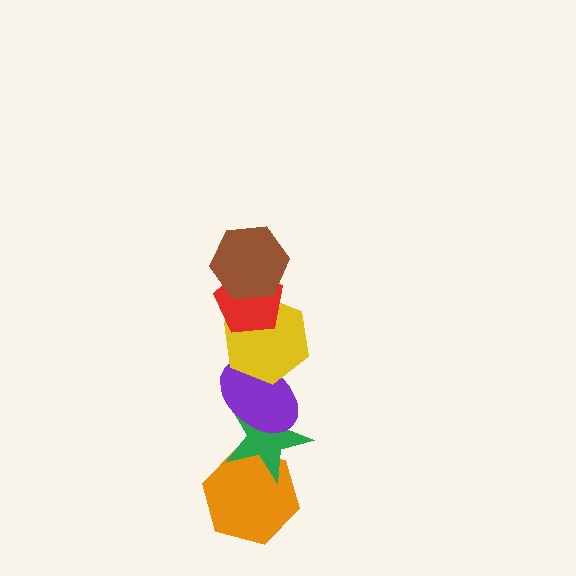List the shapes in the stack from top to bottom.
From top to bottom: the brown hexagon, the red pentagon, the yellow hexagon, the purple ellipse, the green star, the orange hexagon.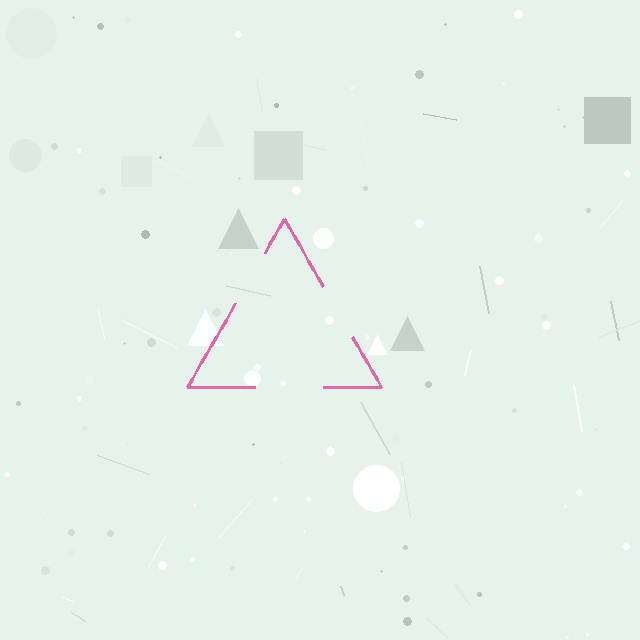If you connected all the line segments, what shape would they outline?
They would outline a triangle.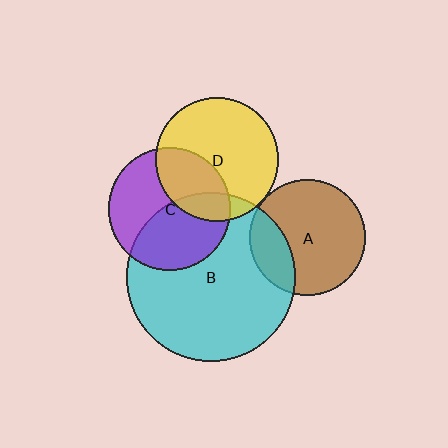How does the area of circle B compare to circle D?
Approximately 1.9 times.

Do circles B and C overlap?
Yes.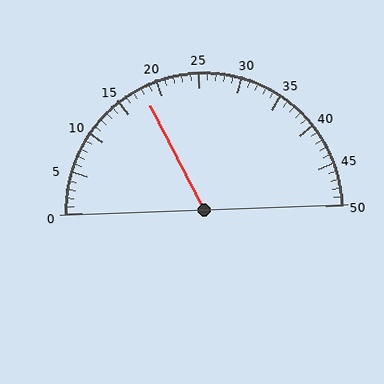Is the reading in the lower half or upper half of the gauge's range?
The reading is in the lower half of the range (0 to 50).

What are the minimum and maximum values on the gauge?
The gauge ranges from 0 to 50.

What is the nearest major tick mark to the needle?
The nearest major tick mark is 20.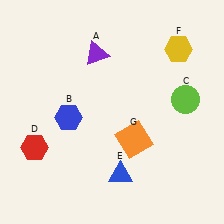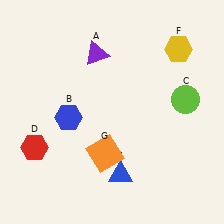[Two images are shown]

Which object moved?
The orange square (G) moved left.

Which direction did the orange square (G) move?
The orange square (G) moved left.